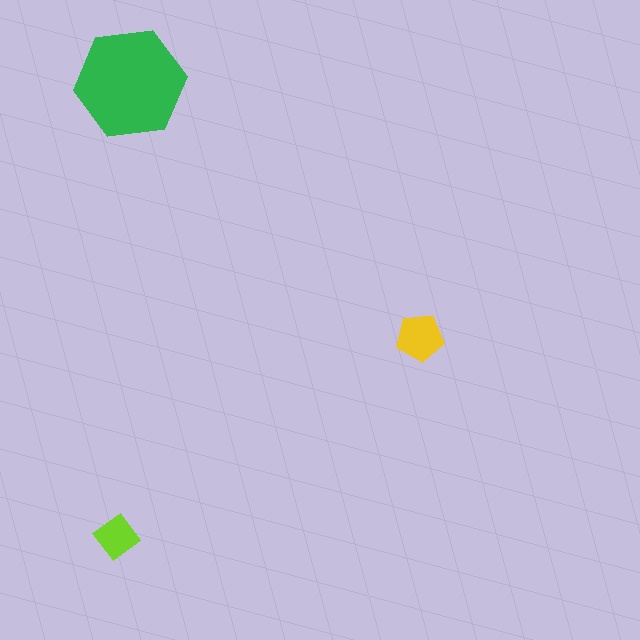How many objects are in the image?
There are 3 objects in the image.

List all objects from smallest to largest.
The lime diamond, the yellow pentagon, the green hexagon.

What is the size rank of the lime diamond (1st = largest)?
3rd.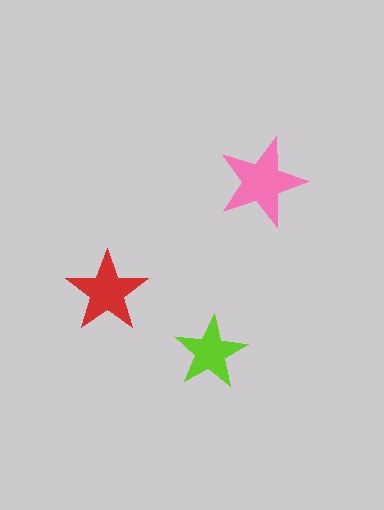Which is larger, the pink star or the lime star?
The pink one.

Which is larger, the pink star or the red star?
The pink one.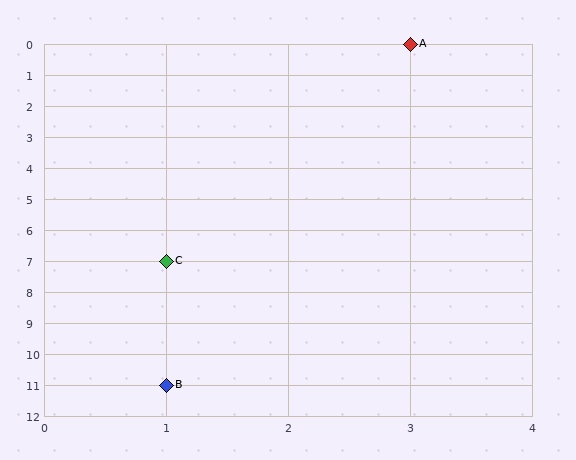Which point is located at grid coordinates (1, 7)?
Point C is at (1, 7).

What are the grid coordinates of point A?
Point A is at grid coordinates (3, 0).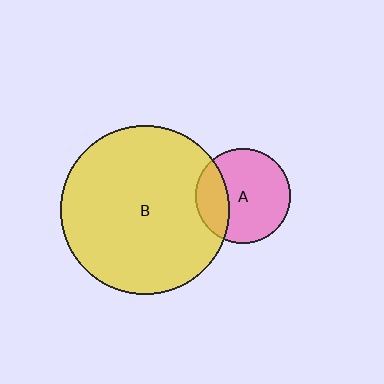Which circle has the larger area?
Circle B (yellow).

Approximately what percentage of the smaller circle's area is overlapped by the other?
Approximately 25%.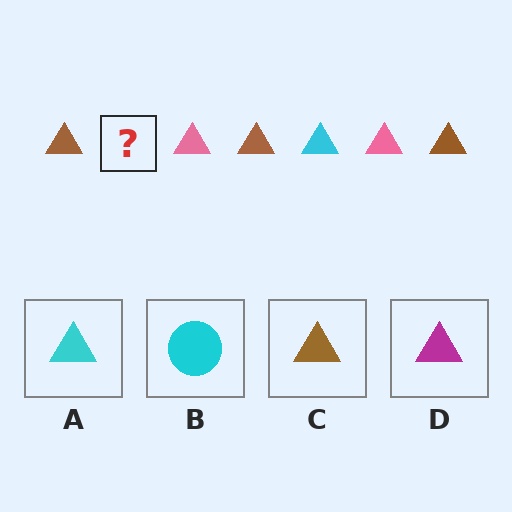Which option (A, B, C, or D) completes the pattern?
A.